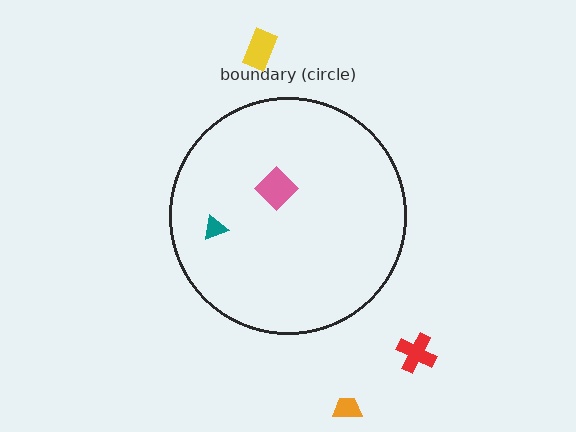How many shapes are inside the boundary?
2 inside, 3 outside.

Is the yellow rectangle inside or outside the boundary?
Outside.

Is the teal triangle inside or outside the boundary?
Inside.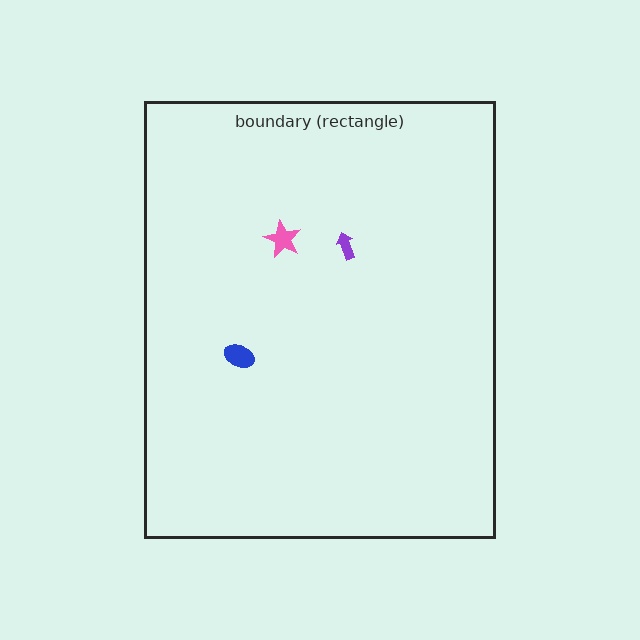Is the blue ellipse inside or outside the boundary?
Inside.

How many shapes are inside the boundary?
3 inside, 0 outside.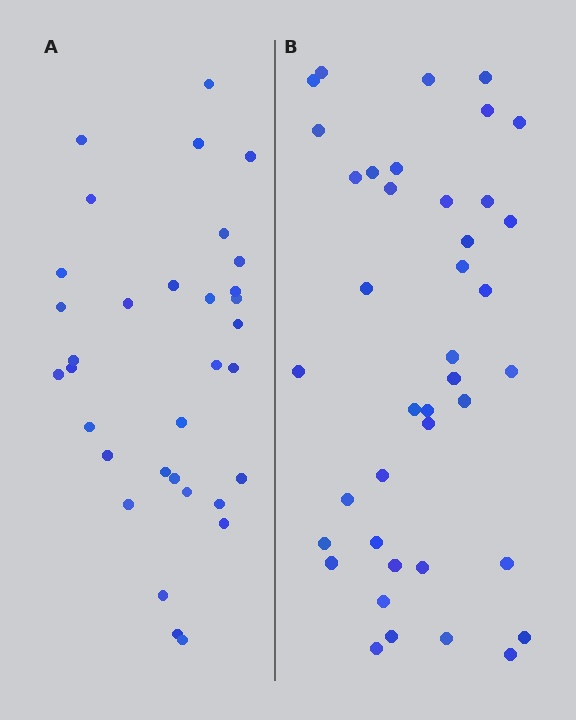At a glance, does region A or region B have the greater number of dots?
Region B (the right region) has more dots.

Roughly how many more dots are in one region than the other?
Region B has roughly 8 or so more dots than region A.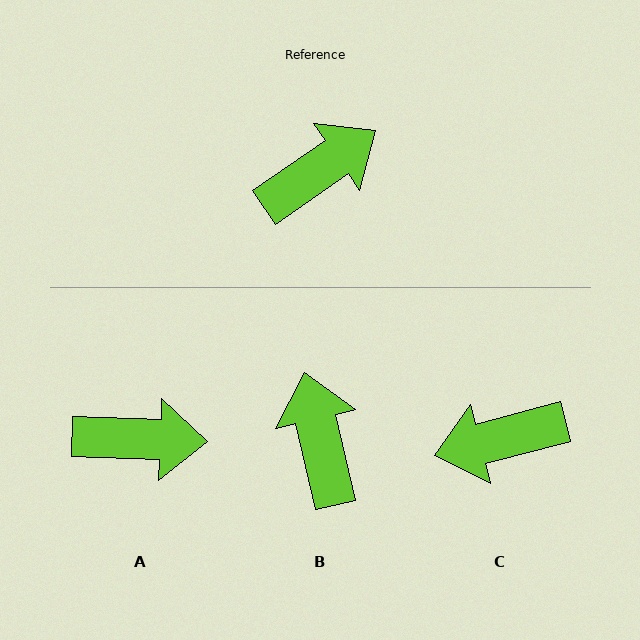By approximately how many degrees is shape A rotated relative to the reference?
Approximately 37 degrees clockwise.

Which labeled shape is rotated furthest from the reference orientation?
C, about 160 degrees away.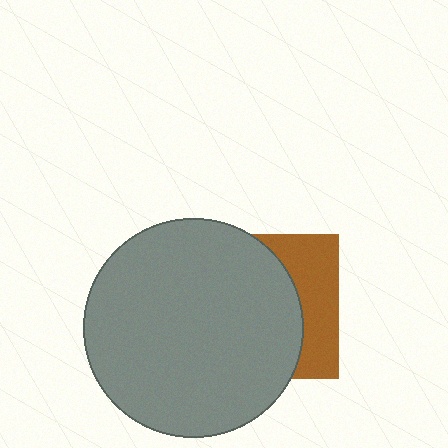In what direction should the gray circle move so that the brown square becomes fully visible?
The gray circle should move left. That is the shortest direction to clear the overlap and leave the brown square fully visible.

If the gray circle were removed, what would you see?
You would see the complete brown square.